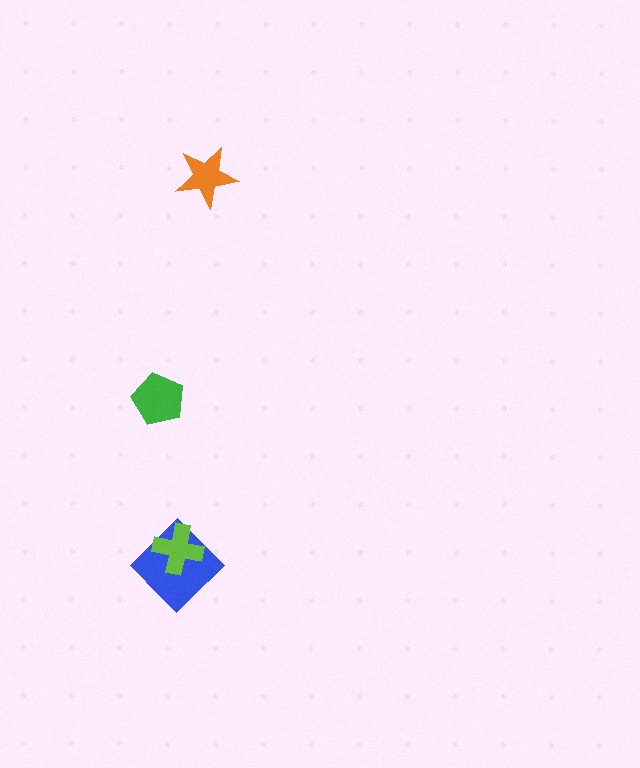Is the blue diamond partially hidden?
Yes, it is partially covered by another shape.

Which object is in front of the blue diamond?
The lime cross is in front of the blue diamond.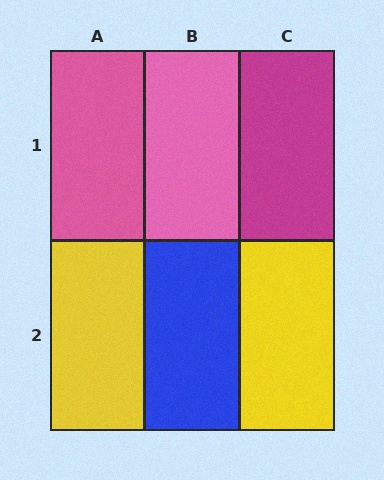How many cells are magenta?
1 cell is magenta.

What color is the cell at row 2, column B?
Blue.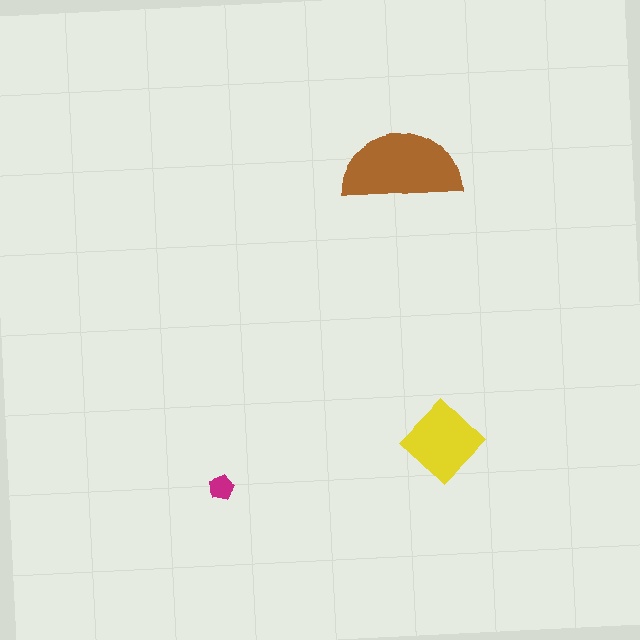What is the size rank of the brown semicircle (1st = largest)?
1st.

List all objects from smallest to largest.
The magenta pentagon, the yellow diamond, the brown semicircle.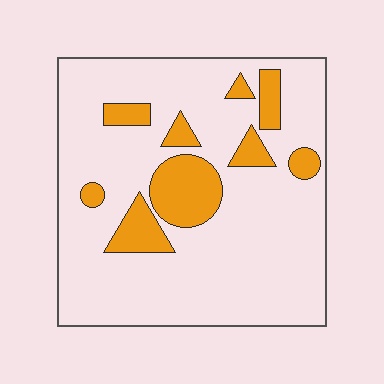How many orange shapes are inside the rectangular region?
9.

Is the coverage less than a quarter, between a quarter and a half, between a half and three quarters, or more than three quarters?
Less than a quarter.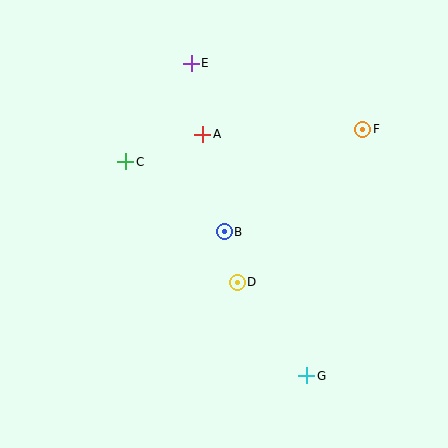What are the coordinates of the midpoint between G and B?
The midpoint between G and B is at (265, 304).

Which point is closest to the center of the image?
Point B at (224, 232) is closest to the center.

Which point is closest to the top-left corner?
Point E is closest to the top-left corner.